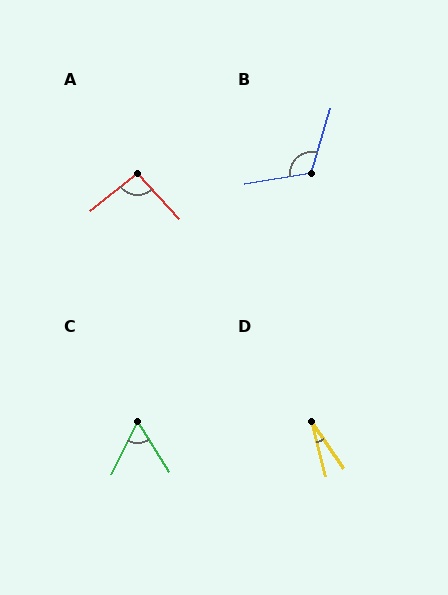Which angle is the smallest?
D, at approximately 20 degrees.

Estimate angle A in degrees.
Approximately 94 degrees.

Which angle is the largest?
B, at approximately 116 degrees.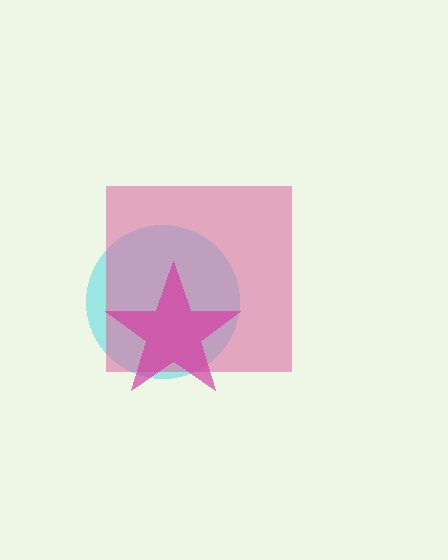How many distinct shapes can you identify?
There are 3 distinct shapes: a cyan circle, a pink square, a magenta star.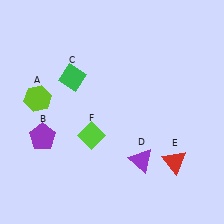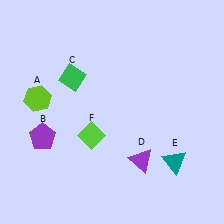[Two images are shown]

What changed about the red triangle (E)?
In Image 1, E is red. In Image 2, it changed to teal.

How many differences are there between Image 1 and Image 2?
There is 1 difference between the two images.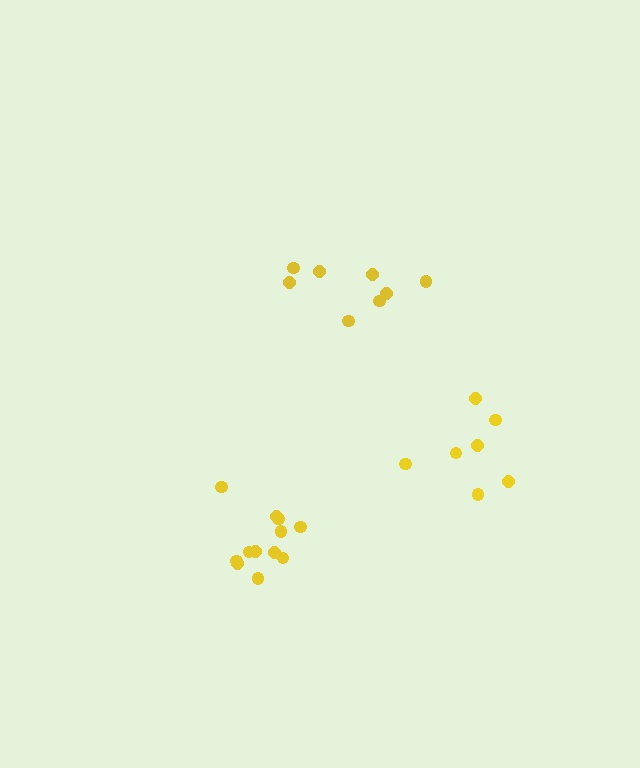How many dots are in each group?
Group 1: 12 dots, Group 2: 7 dots, Group 3: 8 dots (27 total).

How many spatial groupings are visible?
There are 3 spatial groupings.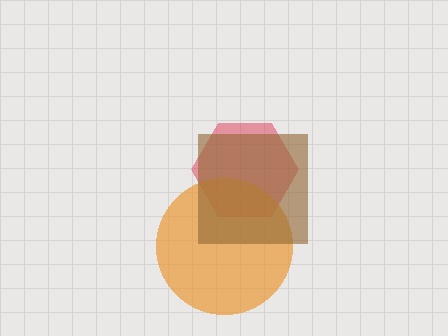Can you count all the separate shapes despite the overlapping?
Yes, there are 3 separate shapes.